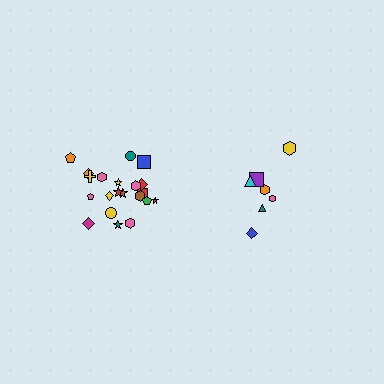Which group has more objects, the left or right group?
The left group.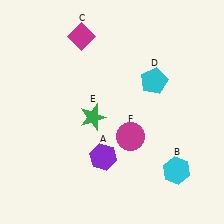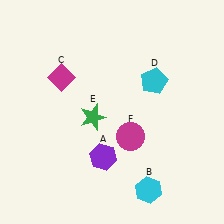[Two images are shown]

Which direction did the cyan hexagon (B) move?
The cyan hexagon (B) moved left.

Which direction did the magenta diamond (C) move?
The magenta diamond (C) moved down.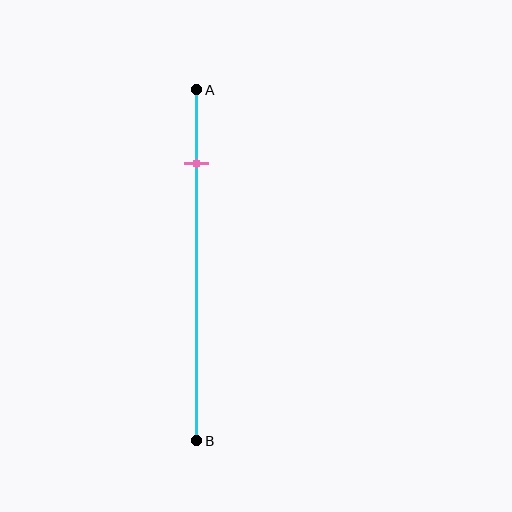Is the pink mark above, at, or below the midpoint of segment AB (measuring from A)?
The pink mark is above the midpoint of segment AB.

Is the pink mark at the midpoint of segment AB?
No, the mark is at about 20% from A, not at the 50% midpoint.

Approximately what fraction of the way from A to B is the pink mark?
The pink mark is approximately 20% of the way from A to B.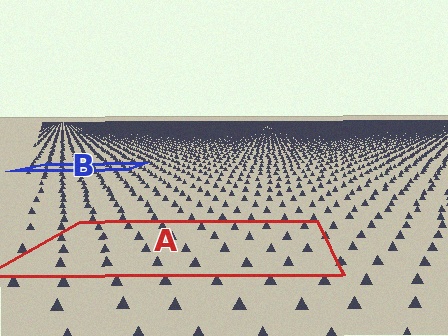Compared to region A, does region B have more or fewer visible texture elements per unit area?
Region B has more texture elements per unit area — they are packed more densely because it is farther away.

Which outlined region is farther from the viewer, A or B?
Region B is farther from the viewer — the texture elements inside it appear smaller and more densely packed.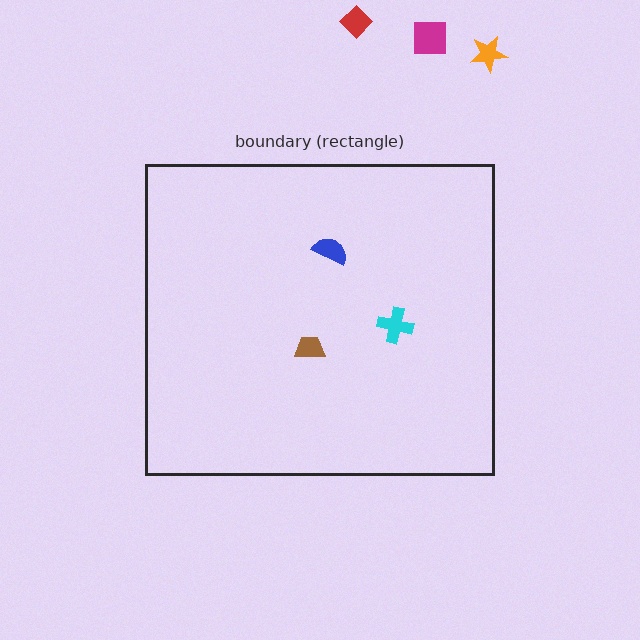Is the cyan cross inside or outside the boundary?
Inside.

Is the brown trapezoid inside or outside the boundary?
Inside.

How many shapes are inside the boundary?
3 inside, 3 outside.